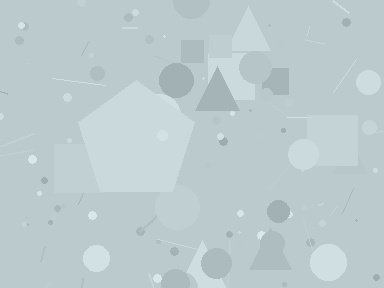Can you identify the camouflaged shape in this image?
The camouflaged shape is a pentagon.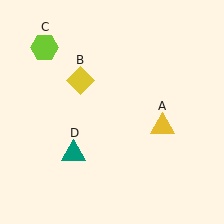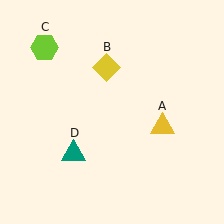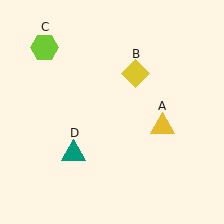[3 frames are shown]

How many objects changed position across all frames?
1 object changed position: yellow diamond (object B).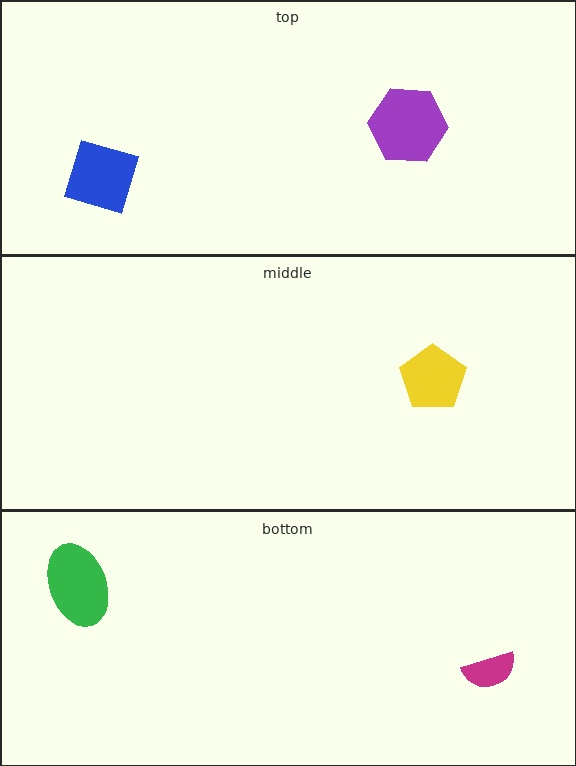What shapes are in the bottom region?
The magenta semicircle, the green ellipse.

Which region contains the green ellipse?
The bottom region.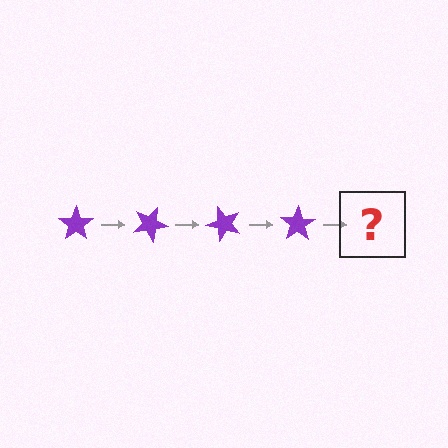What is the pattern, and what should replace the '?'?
The pattern is that the star rotates 25 degrees each step. The '?' should be a purple star rotated 100 degrees.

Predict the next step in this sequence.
The next step is a purple star rotated 100 degrees.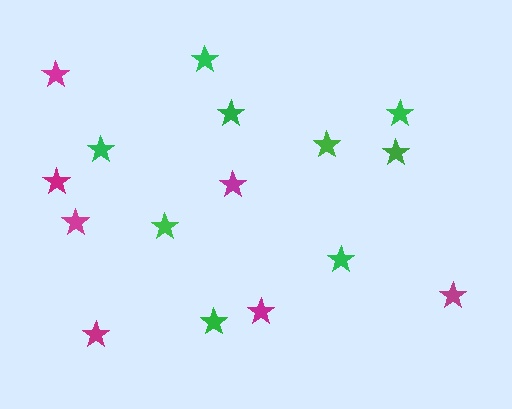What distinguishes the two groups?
There are 2 groups: one group of green stars (9) and one group of magenta stars (7).